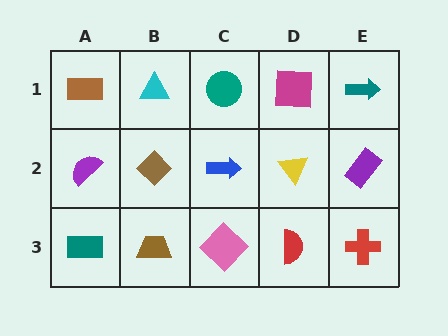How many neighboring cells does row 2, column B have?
4.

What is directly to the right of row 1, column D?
A teal arrow.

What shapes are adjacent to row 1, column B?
A brown diamond (row 2, column B), a brown rectangle (row 1, column A), a teal circle (row 1, column C).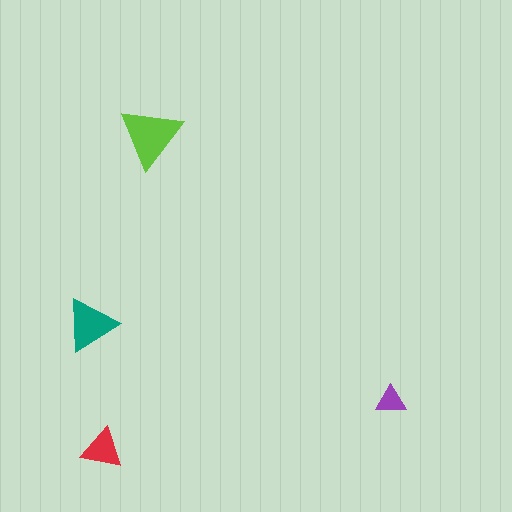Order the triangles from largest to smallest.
the lime one, the teal one, the red one, the purple one.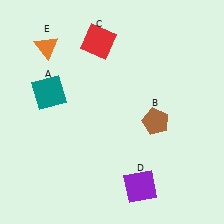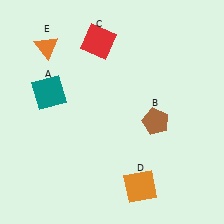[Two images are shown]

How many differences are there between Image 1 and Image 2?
There is 1 difference between the two images.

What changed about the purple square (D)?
In Image 1, D is purple. In Image 2, it changed to orange.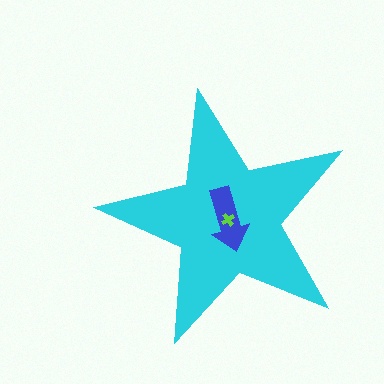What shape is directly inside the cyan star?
The blue arrow.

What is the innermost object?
The lime cross.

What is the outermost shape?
The cyan star.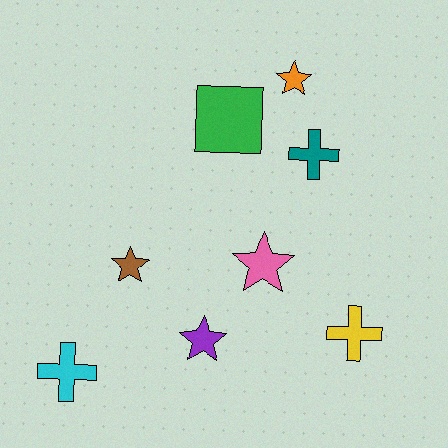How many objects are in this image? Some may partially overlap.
There are 8 objects.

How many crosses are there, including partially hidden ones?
There are 3 crosses.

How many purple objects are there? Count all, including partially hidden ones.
There is 1 purple object.